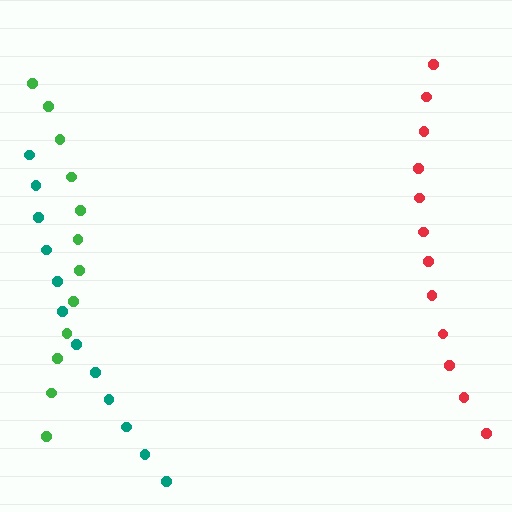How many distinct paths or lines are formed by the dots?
There are 3 distinct paths.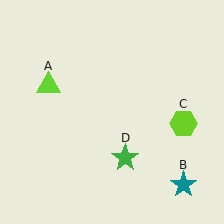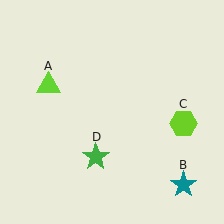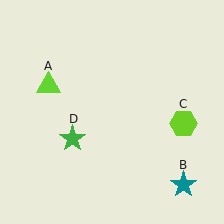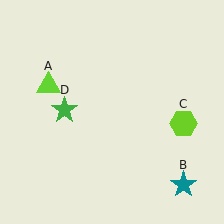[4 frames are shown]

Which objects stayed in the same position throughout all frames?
Lime triangle (object A) and teal star (object B) and lime hexagon (object C) remained stationary.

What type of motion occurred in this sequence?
The green star (object D) rotated clockwise around the center of the scene.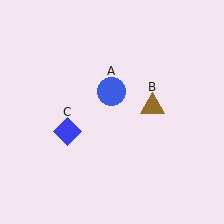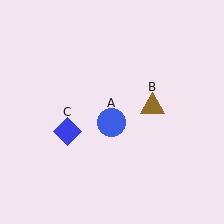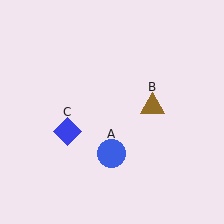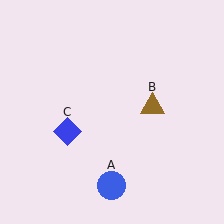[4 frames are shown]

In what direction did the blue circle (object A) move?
The blue circle (object A) moved down.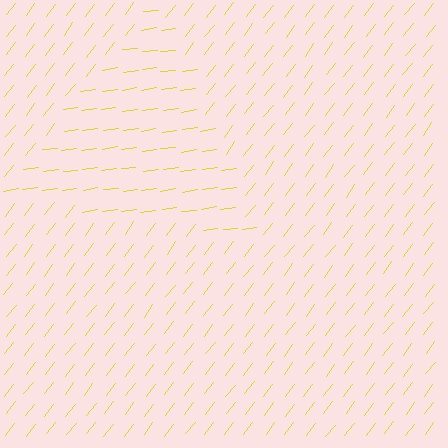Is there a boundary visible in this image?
Yes, there is a texture boundary formed by a change in line orientation.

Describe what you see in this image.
The image is filled with small yellow line segments. A triangle region in the image has lines oriented differently from the surrounding lines, creating a visible texture boundary.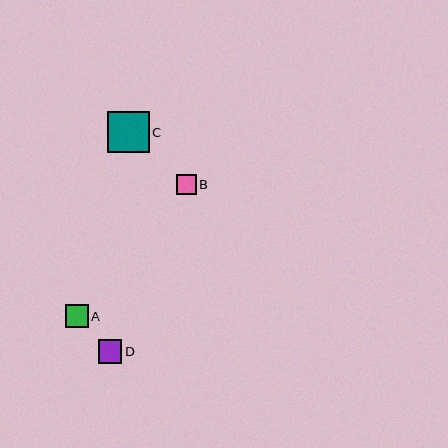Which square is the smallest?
Square B is the smallest with a size of approximately 20 pixels.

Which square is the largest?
Square C is the largest with a size of approximately 41 pixels.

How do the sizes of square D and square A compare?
Square D and square A are approximately the same size.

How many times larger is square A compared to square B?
Square A is approximately 1.1 times the size of square B.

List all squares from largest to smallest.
From largest to smallest: C, D, A, B.